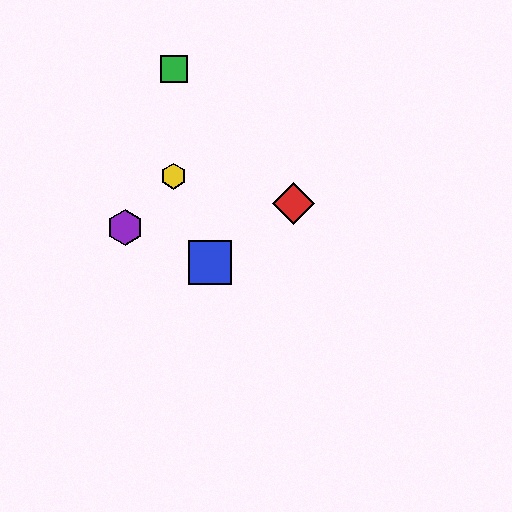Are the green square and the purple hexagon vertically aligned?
No, the green square is at x≈174 and the purple hexagon is at x≈125.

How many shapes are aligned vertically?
2 shapes (the green square, the yellow hexagon) are aligned vertically.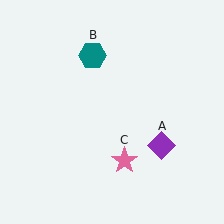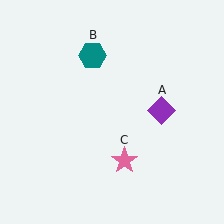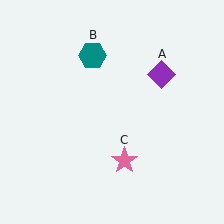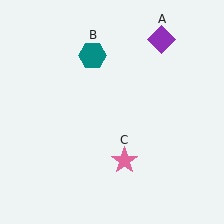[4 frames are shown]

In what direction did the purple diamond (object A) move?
The purple diamond (object A) moved up.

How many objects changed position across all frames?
1 object changed position: purple diamond (object A).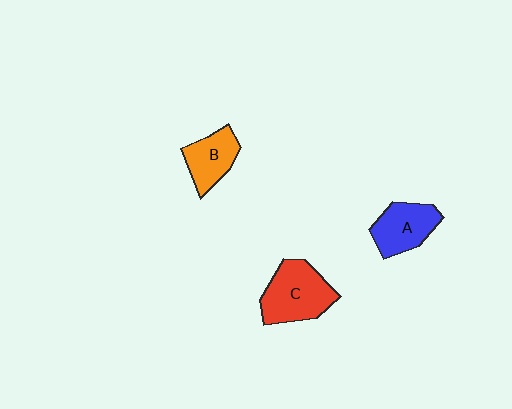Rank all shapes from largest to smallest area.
From largest to smallest: C (red), A (blue), B (orange).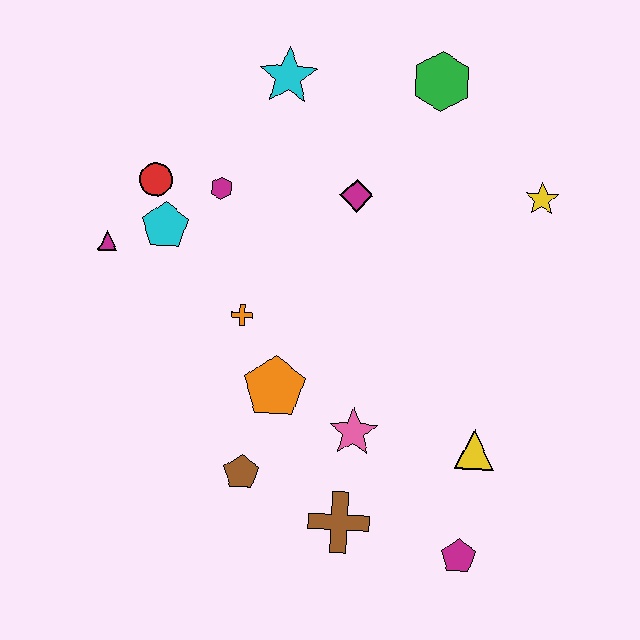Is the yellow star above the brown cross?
Yes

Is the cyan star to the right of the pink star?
No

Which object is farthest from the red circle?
The magenta pentagon is farthest from the red circle.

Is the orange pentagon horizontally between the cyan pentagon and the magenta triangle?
No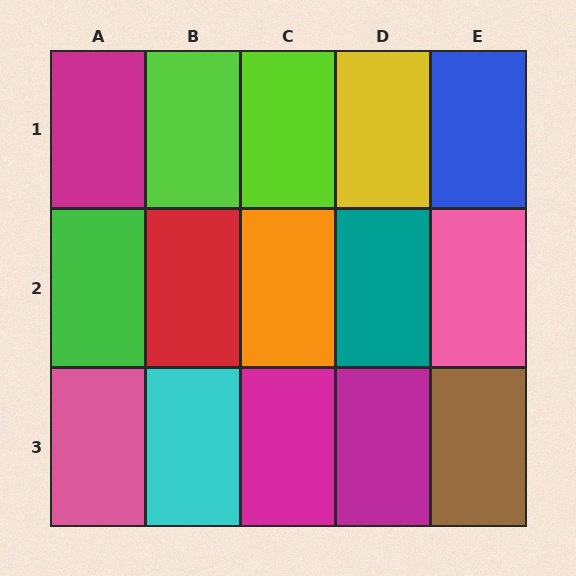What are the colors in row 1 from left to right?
Magenta, lime, lime, yellow, blue.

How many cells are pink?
2 cells are pink.